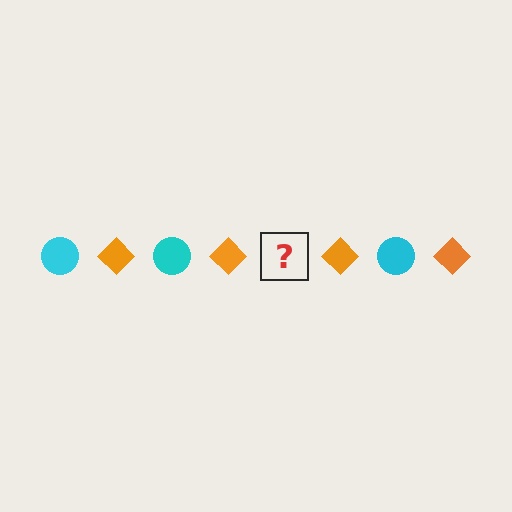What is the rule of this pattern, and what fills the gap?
The rule is that the pattern alternates between cyan circle and orange diamond. The gap should be filled with a cyan circle.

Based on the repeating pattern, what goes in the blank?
The blank should be a cyan circle.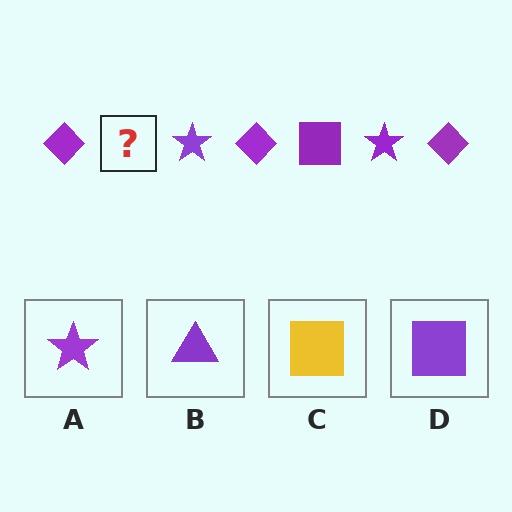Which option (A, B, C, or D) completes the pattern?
D.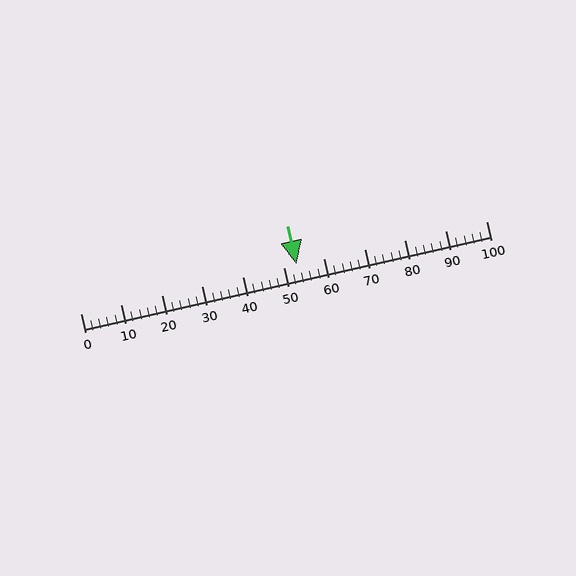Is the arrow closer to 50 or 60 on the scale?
The arrow is closer to 50.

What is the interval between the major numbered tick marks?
The major tick marks are spaced 10 units apart.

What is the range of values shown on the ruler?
The ruler shows values from 0 to 100.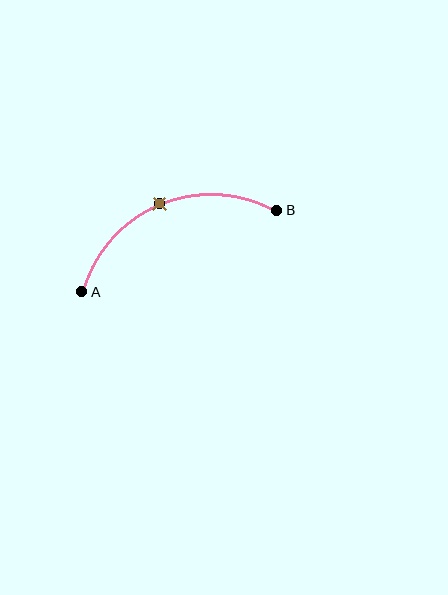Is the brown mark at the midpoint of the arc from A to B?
Yes. The brown mark lies on the arc at equal arc-length from both A and B — it is the arc midpoint.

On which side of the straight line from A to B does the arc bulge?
The arc bulges above the straight line connecting A and B.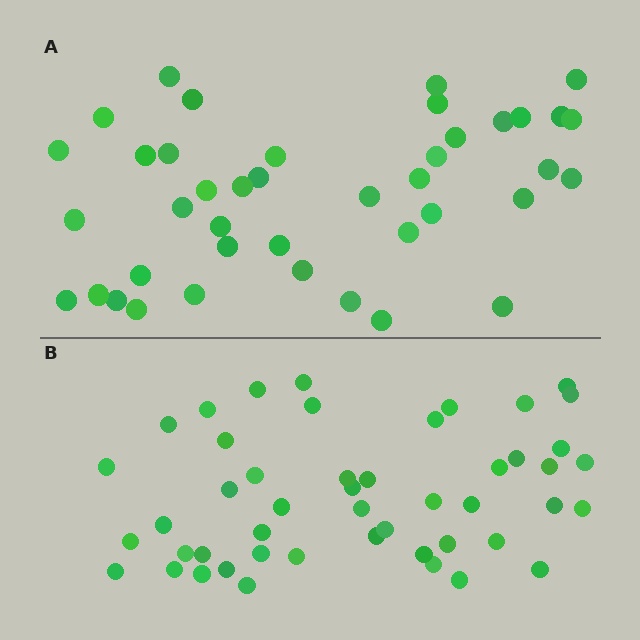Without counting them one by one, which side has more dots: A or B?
Region B (the bottom region) has more dots.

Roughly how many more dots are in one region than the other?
Region B has roughly 8 or so more dots than region A.